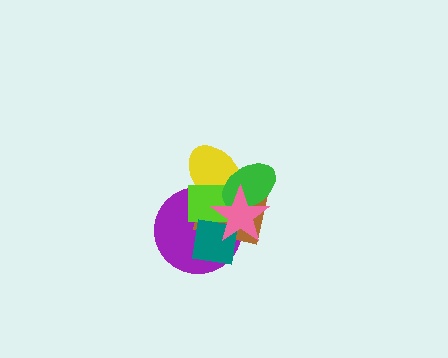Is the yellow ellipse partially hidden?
Yes, it is partially covered by another shape.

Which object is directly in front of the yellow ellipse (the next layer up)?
The lime rectangle is directly in front of the yellow ellipse.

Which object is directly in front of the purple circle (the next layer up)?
The brown square is directly in front of the purple circle.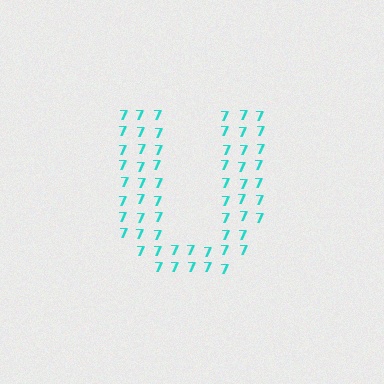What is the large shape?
The large shape is the letter U.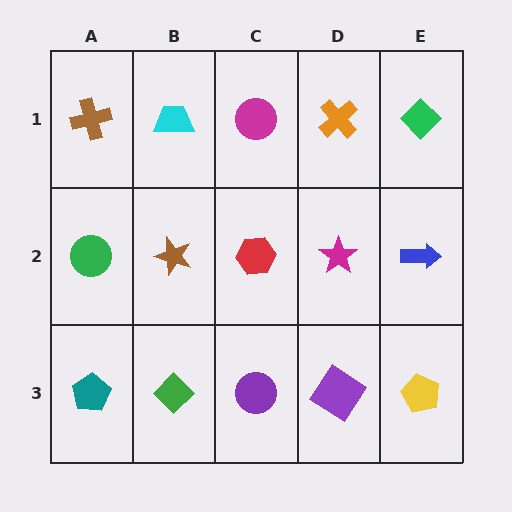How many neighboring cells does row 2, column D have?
4.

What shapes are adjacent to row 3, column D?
A magenta star (row 2, column D), a purple circle (row 3, column C), a yellow pentagon (row 3, column E).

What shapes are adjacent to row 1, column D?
A magenta star (row 2, column D), a magenta circle (row 1, column C), a green diamond (row 1, column E).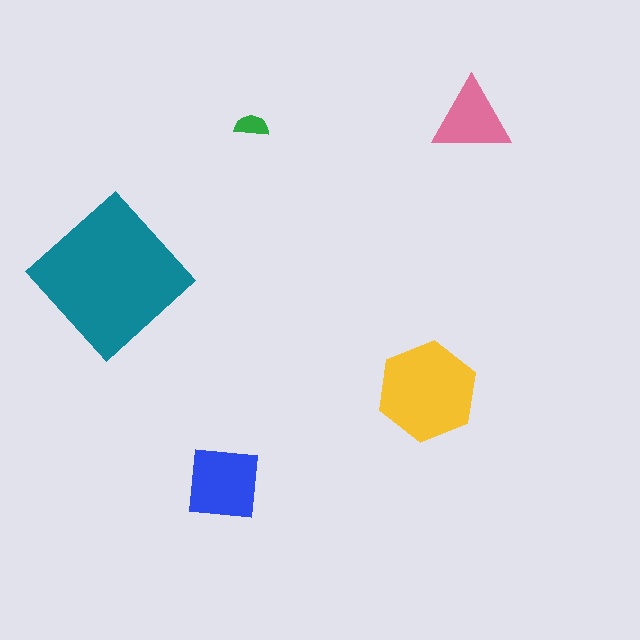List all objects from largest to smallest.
The teal diamond, the yellow hexagon, the blue square, the pink triangle, the green semicircle.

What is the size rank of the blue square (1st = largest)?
3rd.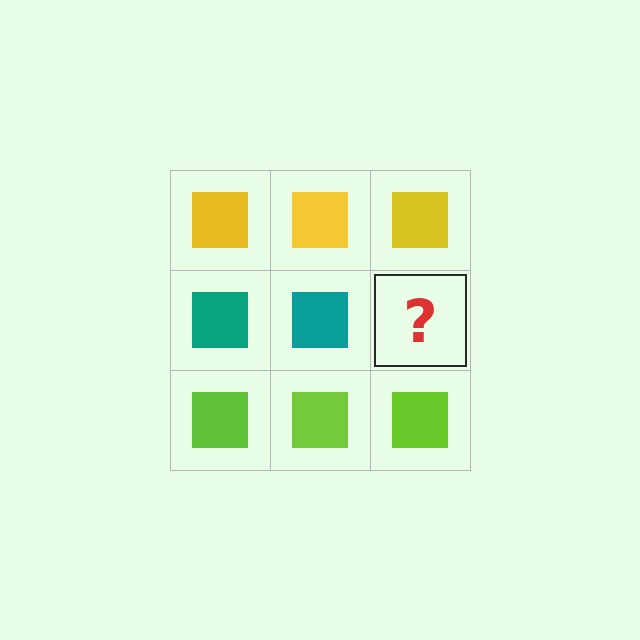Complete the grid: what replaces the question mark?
The question mark should be replaced with a teal square.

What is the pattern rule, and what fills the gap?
The rule is that each row has a consistent color. The gap should be filled with a teal square.